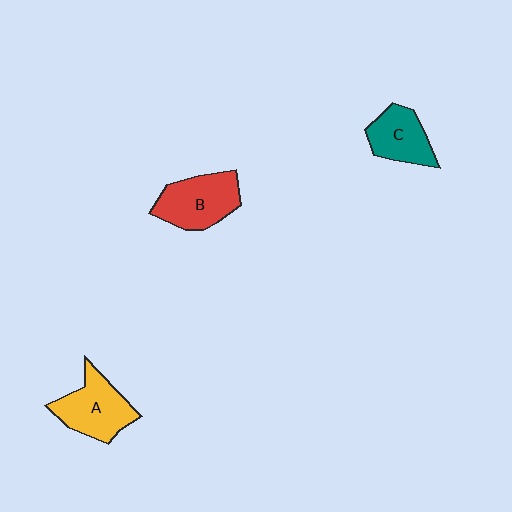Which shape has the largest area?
Shape B (red).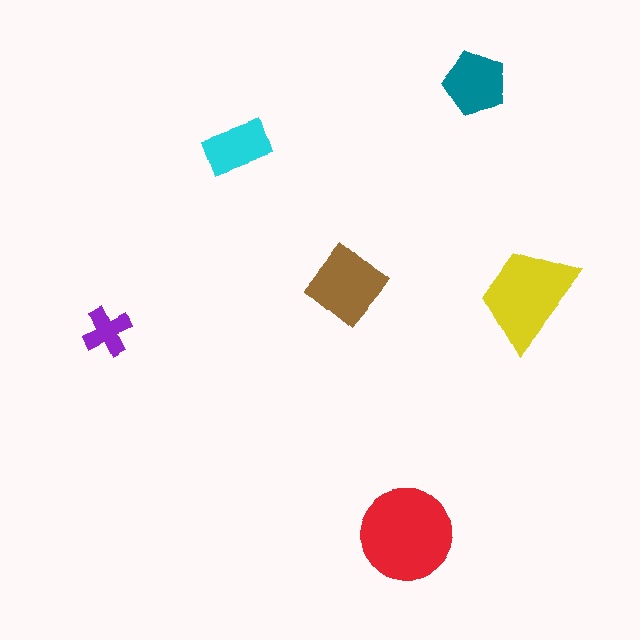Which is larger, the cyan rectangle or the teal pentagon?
The teal pentagon.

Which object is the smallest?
The purple cross.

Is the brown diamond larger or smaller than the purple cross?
Larger.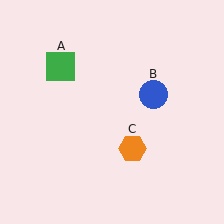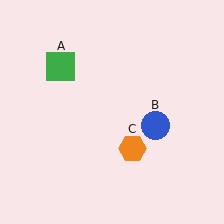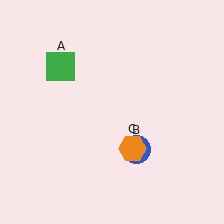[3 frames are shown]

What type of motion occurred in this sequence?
The blue circle (object B) rotated clockwise around the center of the scene.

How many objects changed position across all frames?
1 object changed position: blue circle (object B).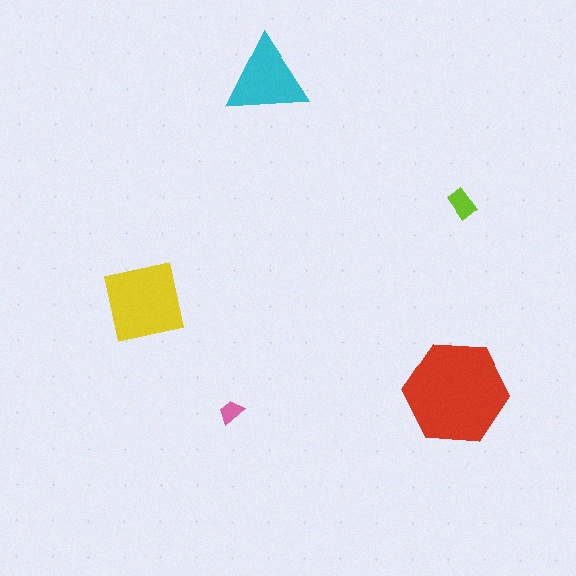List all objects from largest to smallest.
The red hexagon, the yellow square, the cyan triangle, the lime rectangle, the pink trapezoid.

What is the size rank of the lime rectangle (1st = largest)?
4th.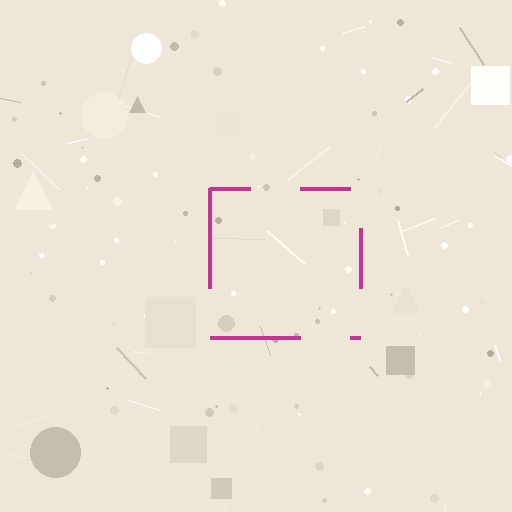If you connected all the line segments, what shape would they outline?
They would outline a square.